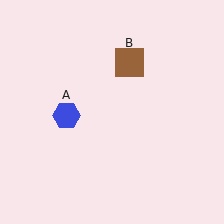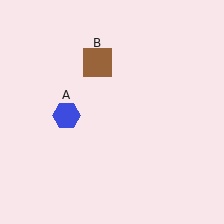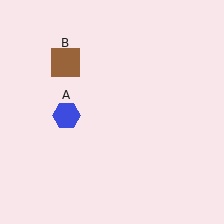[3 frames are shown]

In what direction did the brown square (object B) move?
The brown square (object B) moved left.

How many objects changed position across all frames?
1 object changed position: brown square (object B).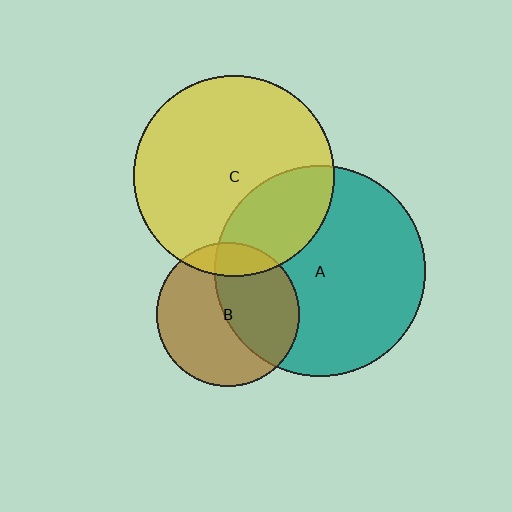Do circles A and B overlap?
Yes.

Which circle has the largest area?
Circle A (teal).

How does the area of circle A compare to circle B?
Approximately 2.2 times.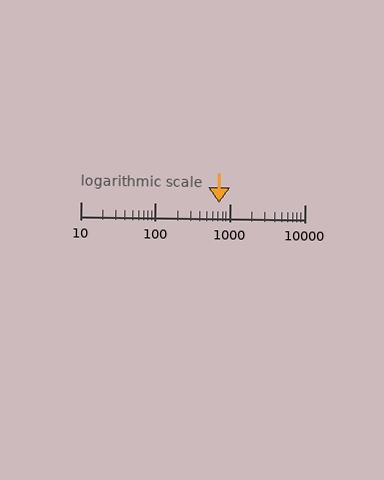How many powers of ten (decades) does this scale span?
The scale spans 3 decades, from 10 to 10000.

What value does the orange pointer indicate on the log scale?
The pointer indicates approximately 710.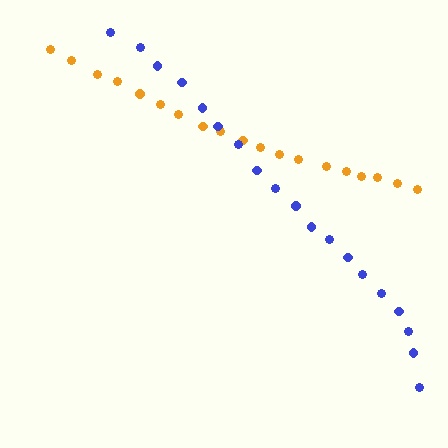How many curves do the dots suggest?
There are 2 distinct paths.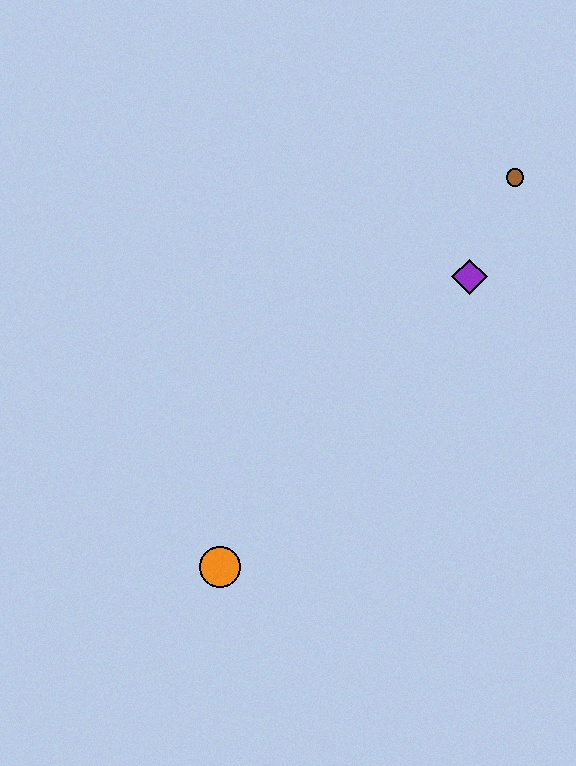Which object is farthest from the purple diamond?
The orange circle is farthest from the purple diamond.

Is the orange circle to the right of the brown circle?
No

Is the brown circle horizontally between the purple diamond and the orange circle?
No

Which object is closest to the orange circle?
The purple diamond is closest to the orange circle.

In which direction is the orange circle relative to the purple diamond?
The orange circle is below the purple diamond.